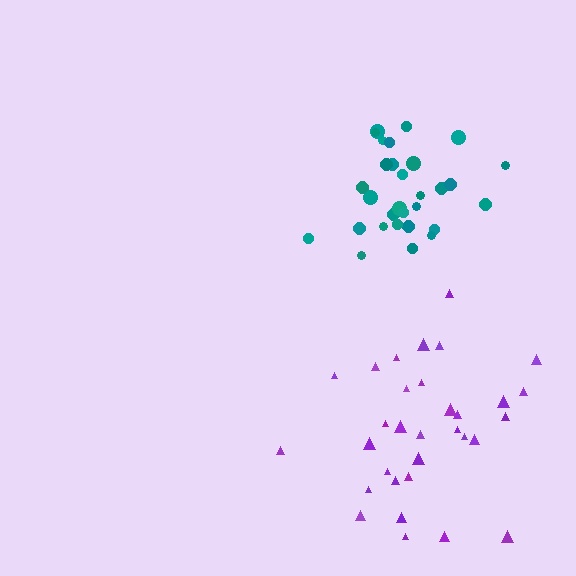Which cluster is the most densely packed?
Teal.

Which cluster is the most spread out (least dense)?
Purple.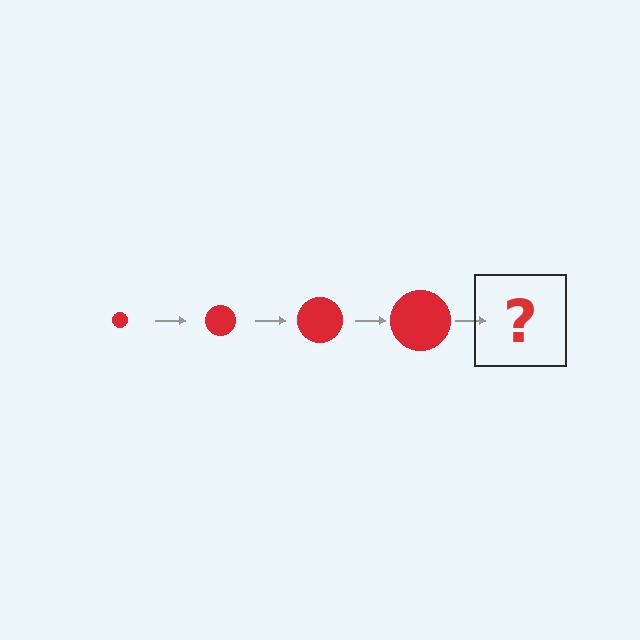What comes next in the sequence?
The next element should be a red circle, larger than the previous one.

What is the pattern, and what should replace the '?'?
The pattern is that the circle gets progressively larger each step. The '?' should be a red circle, larger than the previous one.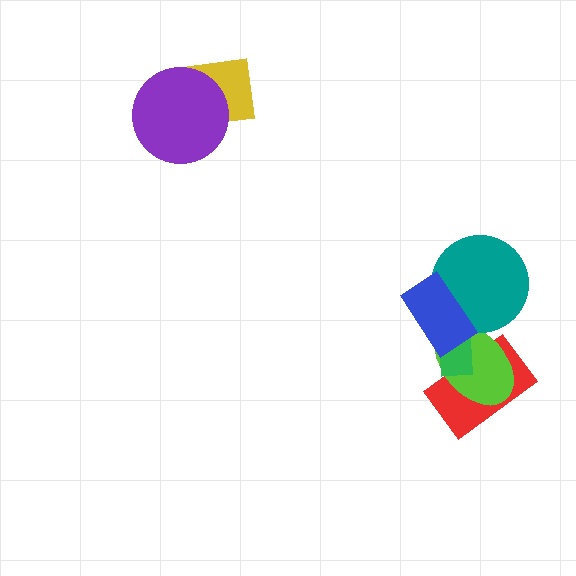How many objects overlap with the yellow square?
1 object overlaps with the yellow square.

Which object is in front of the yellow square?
The purple circle is in front of the yellow square.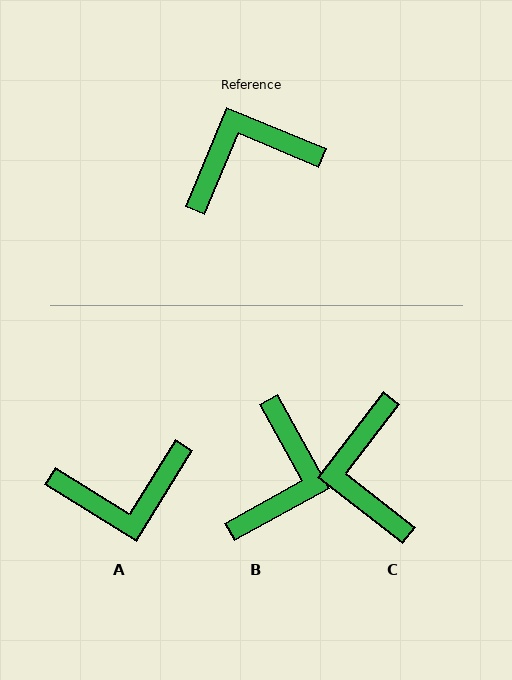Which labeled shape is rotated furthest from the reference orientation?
A, about 171 degrees away.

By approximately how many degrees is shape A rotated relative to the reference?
Approximately 171 degrees counter-clockwise.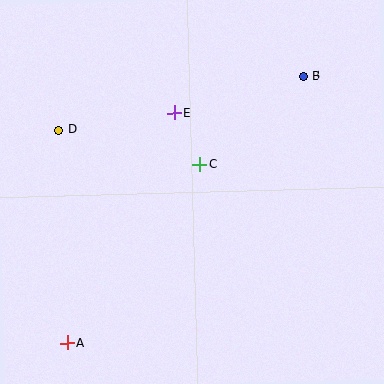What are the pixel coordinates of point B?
Point B is at (303, 76).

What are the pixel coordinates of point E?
Point E is at (174, 113).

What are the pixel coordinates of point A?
Point A is at (67, 343).